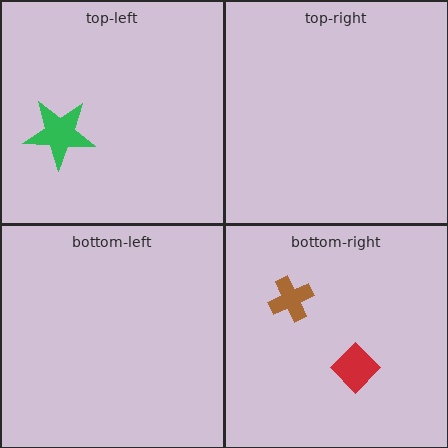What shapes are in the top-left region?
The green star.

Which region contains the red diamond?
The bottom-right region.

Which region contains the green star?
The top-left region.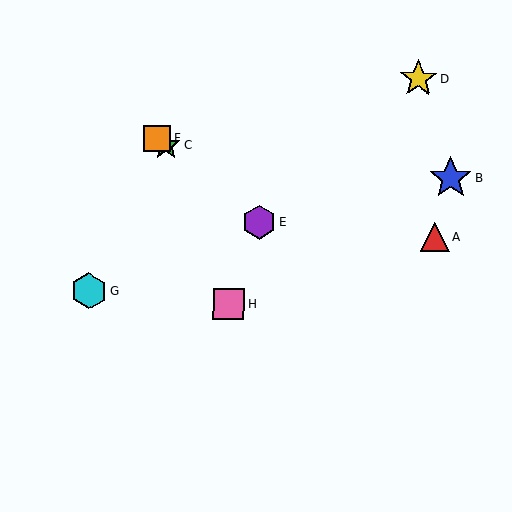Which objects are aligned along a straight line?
Objects C, E, F are aligned along a straight line.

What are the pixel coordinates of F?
Object F is at (157, 139).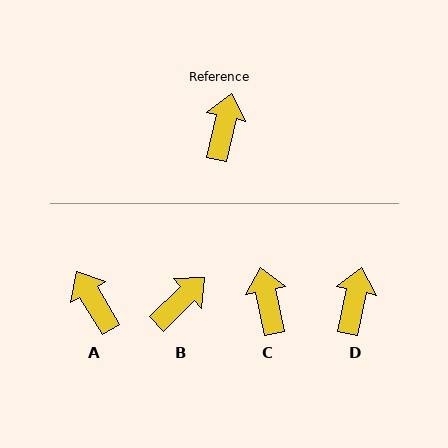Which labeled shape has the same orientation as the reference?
D.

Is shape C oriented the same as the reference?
No, it is off by about 24 degrees.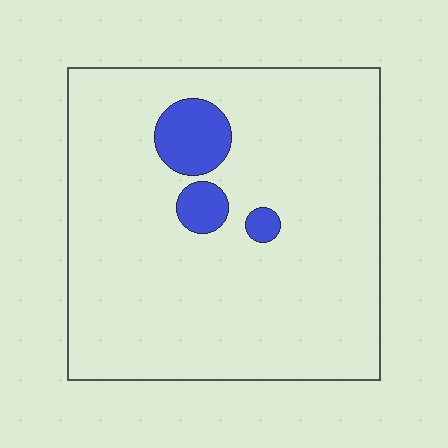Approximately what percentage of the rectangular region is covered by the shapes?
Approximately 10%.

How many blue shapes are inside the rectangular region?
3.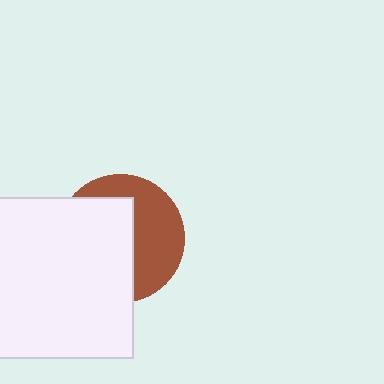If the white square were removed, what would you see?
You would see the complete brown circle.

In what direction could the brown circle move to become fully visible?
The brown circle could move right. That would shift it out from behind the white square entirely.